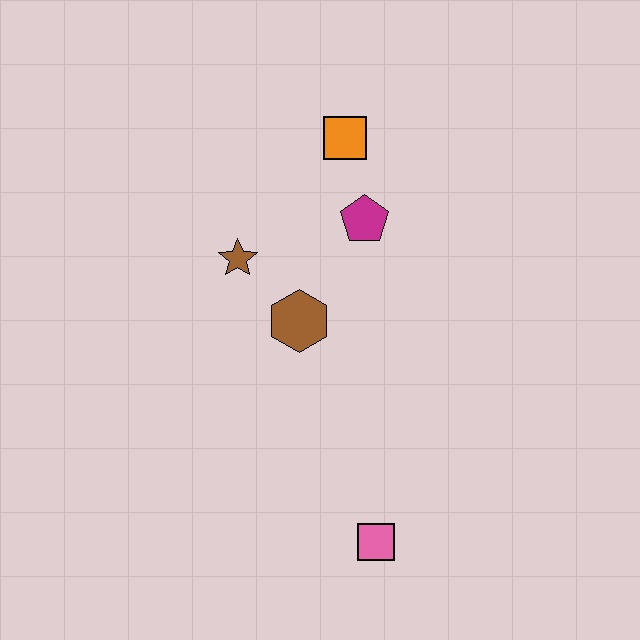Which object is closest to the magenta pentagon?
The orange square is closest to the magenta pentagon.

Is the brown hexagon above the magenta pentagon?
No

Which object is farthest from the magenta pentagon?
The pink square is farthest from the magenta pentagon.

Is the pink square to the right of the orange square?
Yes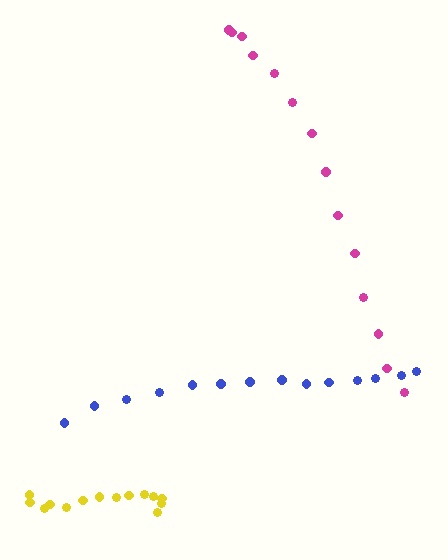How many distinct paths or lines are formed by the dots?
There are 3 distinct paths.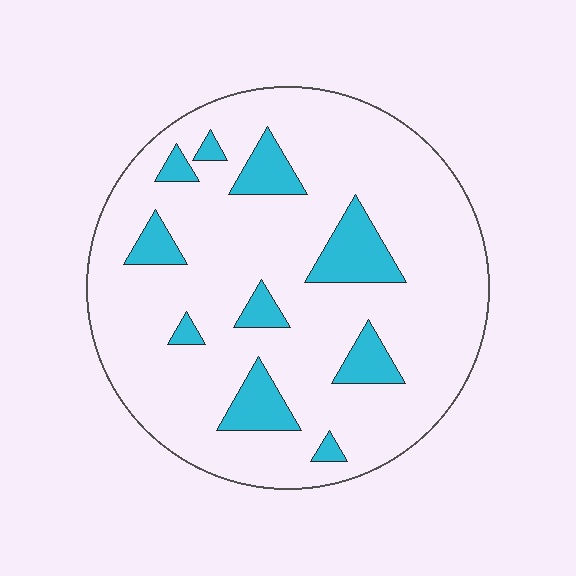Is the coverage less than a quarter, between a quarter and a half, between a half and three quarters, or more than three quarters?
Less than a quarter.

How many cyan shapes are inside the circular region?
10.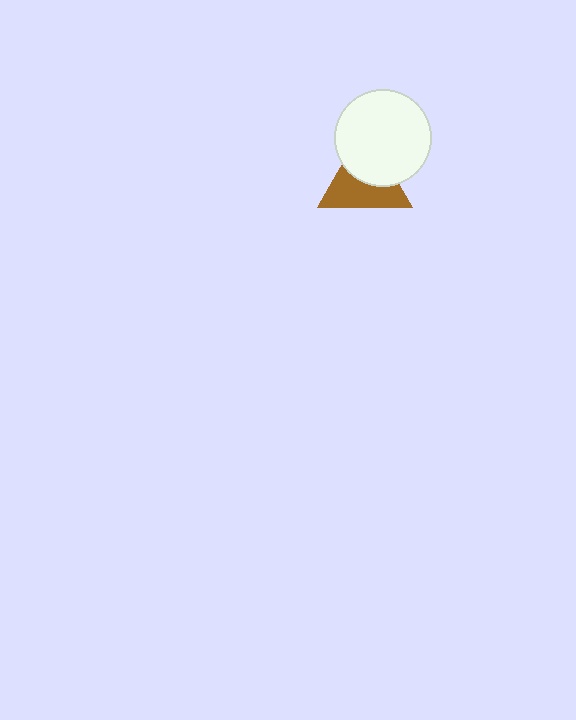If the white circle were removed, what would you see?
You would see the complete brown triangle.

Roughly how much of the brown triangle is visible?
About half of it is visible (roughly 55%).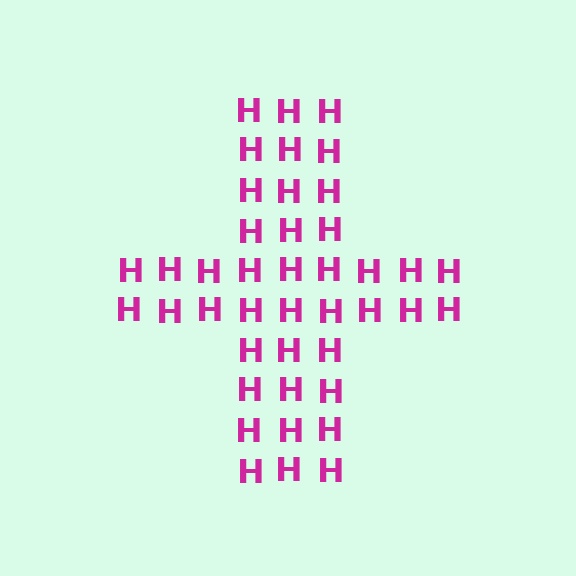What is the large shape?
The large shape is a cross.